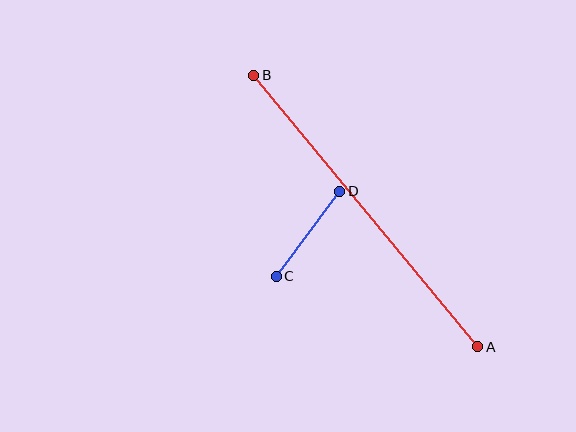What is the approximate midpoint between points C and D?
The midpoint is at approximately (308, 234) pixels.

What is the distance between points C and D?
The distance is approximately 106 pixels.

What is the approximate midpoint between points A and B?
The midpoint is at approximately (366, 211) pixels.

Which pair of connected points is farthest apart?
Points A and B are farthest apart.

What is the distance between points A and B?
The distance is approximately 352 pixels.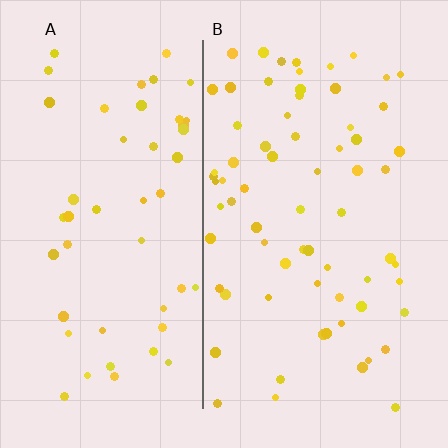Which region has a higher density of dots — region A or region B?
B (the right).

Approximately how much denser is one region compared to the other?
Approximately 1.4× — region B over region A.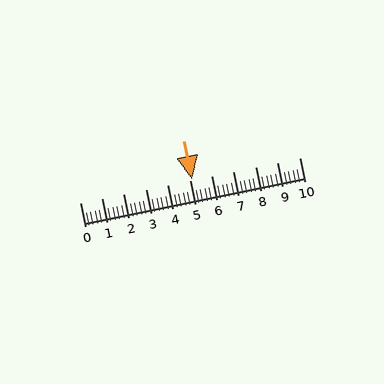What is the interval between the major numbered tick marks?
The major tick marks are spaced 1 units apart.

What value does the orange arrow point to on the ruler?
The orange arrow points to approximately 5.1.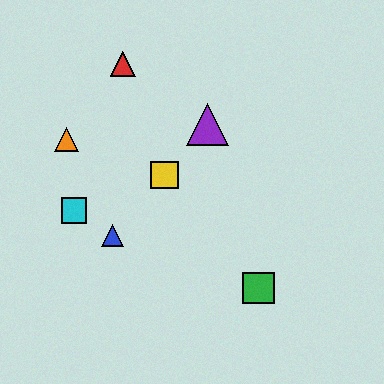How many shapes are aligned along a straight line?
3 shapes (the blue triangle, the yellow square, the purple triangle) are aligned along a straight line.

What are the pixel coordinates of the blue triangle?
The blue triangle is at (112, 236).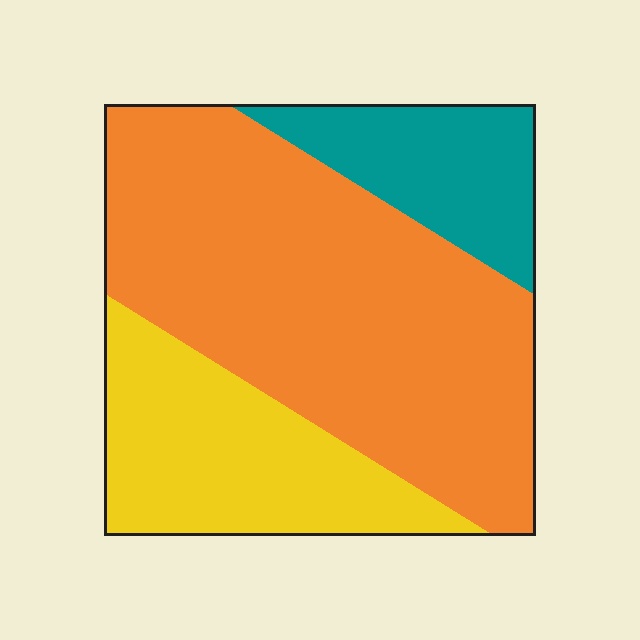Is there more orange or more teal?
Orange.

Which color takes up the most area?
Orange, at roughly 60%.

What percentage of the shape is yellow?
Yellow covers 25% of the shape.